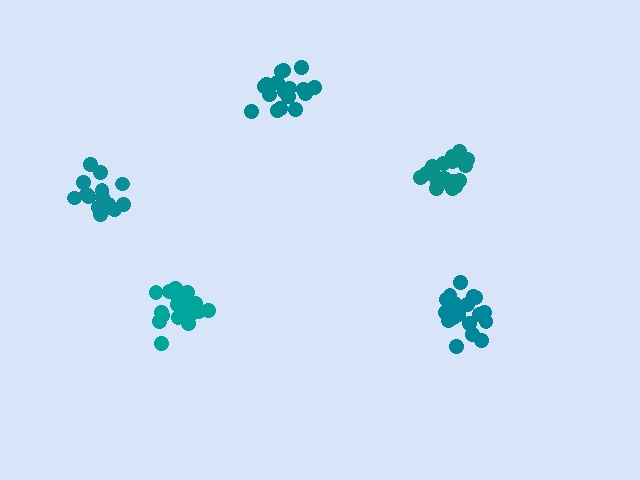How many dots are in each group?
Group 1: 18 dots, Group 2: 19 dots, Group 3: 15 dots, Group 4: 20 dots, Group 5: 19 dots (91 total).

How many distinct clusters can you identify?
There are 5 distinct clusters.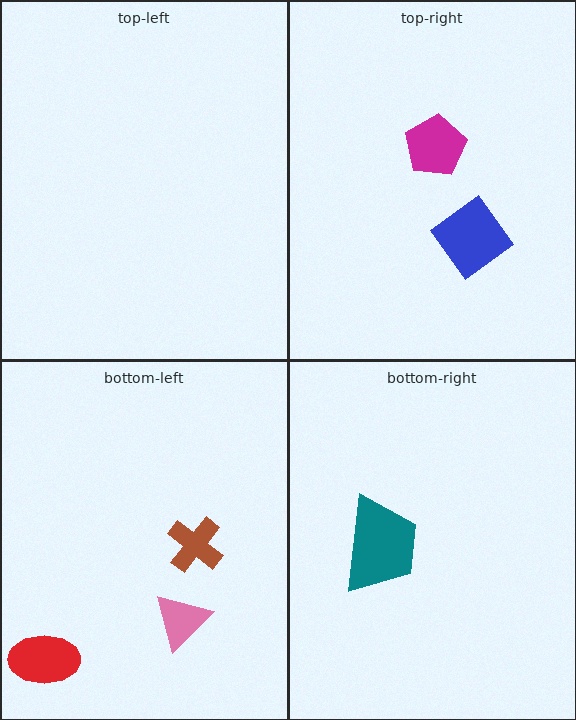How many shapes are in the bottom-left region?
3.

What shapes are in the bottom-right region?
The teal trapezoid.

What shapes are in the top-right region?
The magenta pentagon, the blue diamond.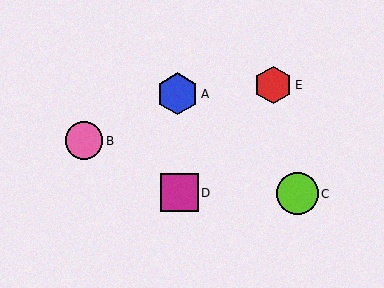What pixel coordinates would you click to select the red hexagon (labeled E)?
Click at (273, 85) to select the red hexagon E.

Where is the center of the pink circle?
The center of the pink circle is at (84, 141).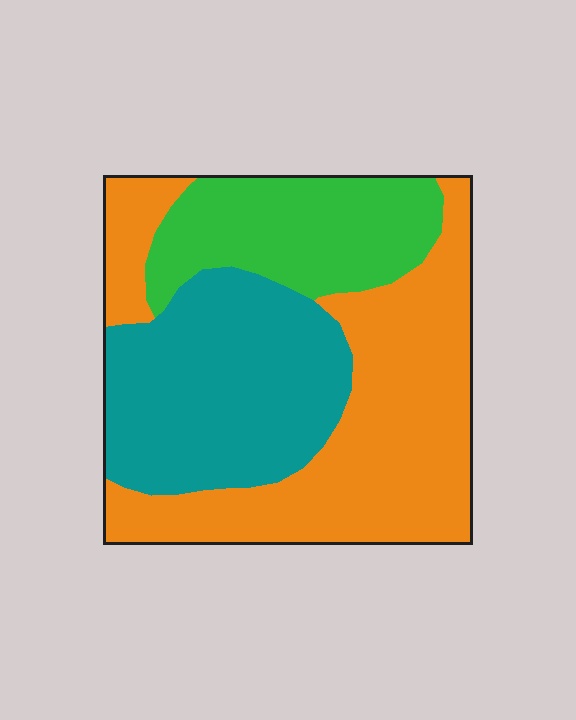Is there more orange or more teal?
Orange.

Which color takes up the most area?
Orange, at roughly 45%.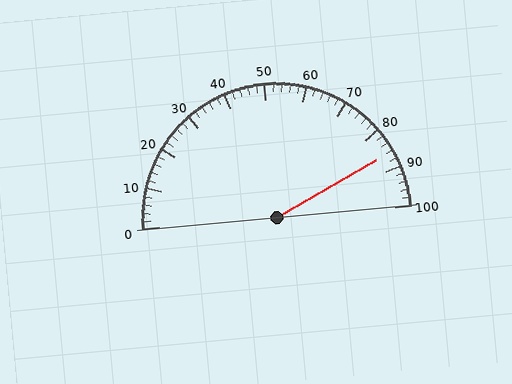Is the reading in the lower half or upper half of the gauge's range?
The reading is in the upper half of the range (0 to 100).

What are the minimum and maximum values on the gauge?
The gauge ranges from 0 to 100.